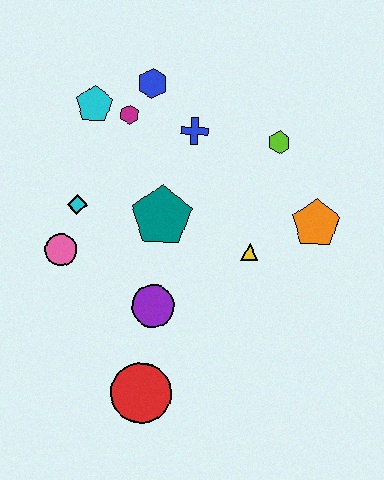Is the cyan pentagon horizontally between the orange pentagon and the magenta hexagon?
No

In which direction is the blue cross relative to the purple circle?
The blue cross is above the purple circle.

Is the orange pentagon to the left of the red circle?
No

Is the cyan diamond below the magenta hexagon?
Yes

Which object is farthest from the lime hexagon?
The red circle is farthest from the lime hexagon.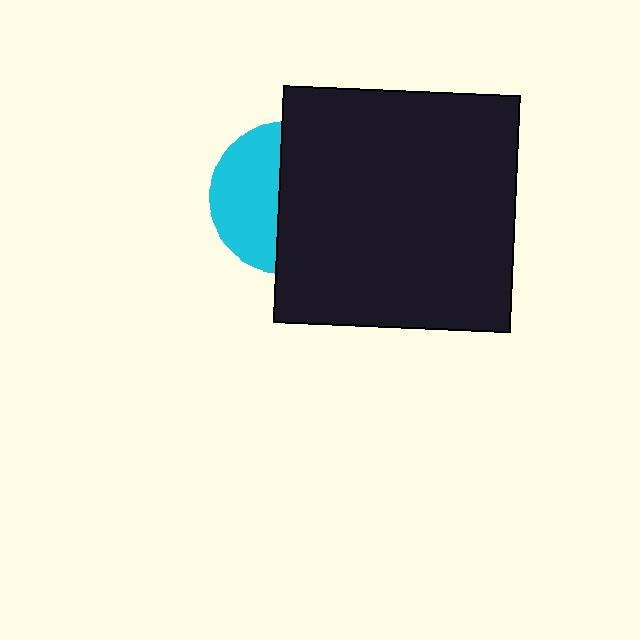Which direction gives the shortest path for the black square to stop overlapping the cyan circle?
Moving right gives the shortest separation.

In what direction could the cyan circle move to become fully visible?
The cyan circle could move left. That would shift it out from behind the black square entirely.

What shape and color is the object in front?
The object in front is a black square.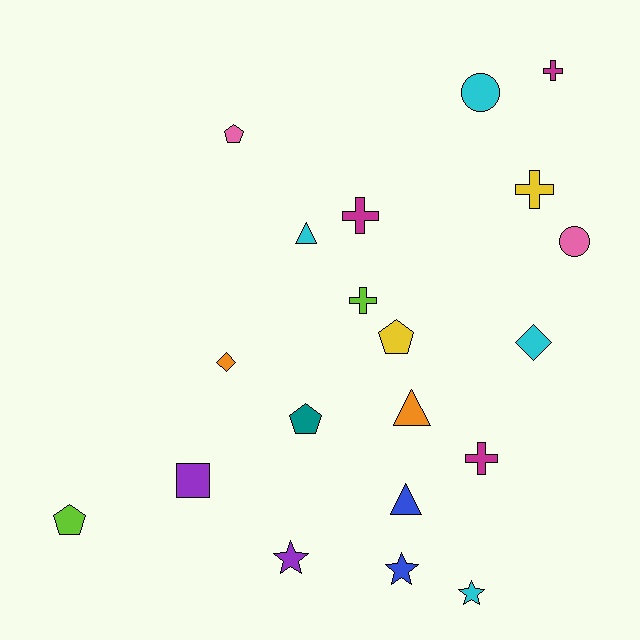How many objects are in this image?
There are 20 objects.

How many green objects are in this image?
There are no green objects.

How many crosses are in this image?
There are 5 crosses.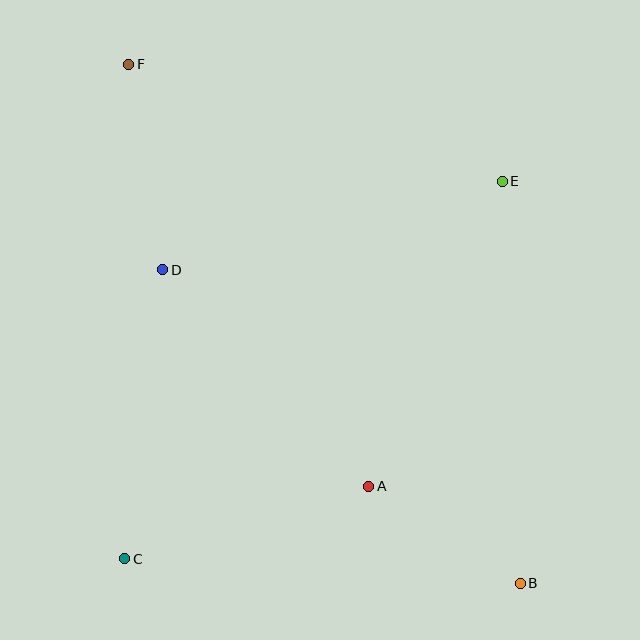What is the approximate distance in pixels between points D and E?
The distance between D and E is approximately 351 pixels.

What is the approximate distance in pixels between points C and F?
The distance between C and F is approximately 495 pixels.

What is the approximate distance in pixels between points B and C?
The distance between B and C is approximately 396 pixels.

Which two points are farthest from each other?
Points B and F are farthest from each other.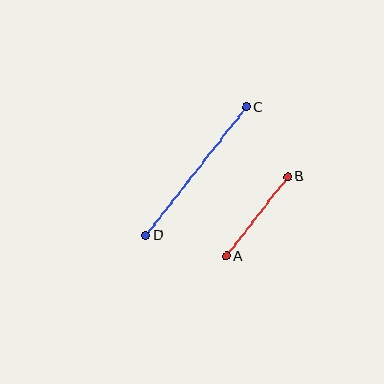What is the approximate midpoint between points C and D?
The midpoint is at approximately (196, 171) pixels.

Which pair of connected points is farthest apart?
Points C and D are farthest apart.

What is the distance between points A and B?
The distance is approximately 100 pixels.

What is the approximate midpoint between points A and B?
The midpoint is at approximately (257, 217) pixels.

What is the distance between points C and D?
The distance is approximately 163 pixels.